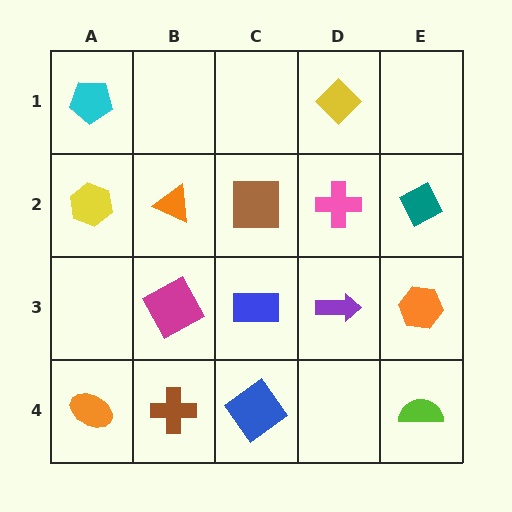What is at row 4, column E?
A lime semicircle.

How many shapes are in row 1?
2 shapes.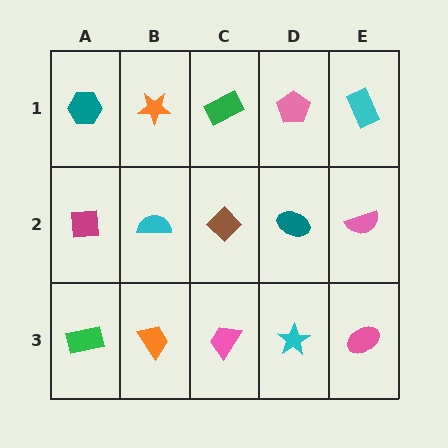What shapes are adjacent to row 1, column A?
A magenta square (row 2, column A), an orange star (row 1, column B).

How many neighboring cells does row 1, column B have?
3.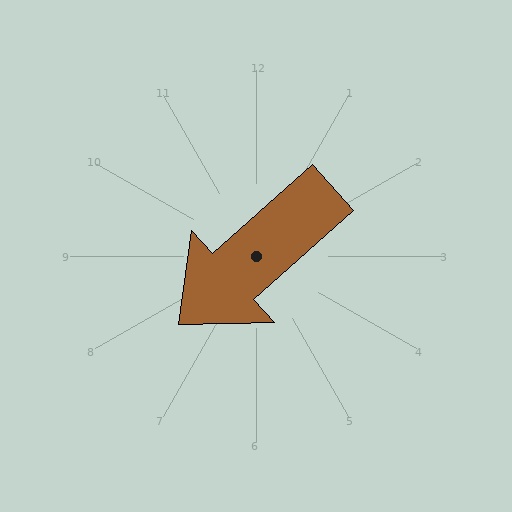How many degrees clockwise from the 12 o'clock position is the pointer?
Approximately 228 degrees.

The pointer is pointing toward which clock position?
Roughly 8 o'clock.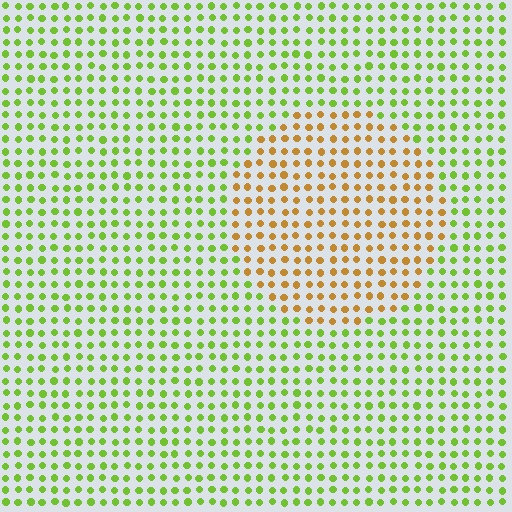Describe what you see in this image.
The image is filled with small lime elements in a uniform arrangement. A circle-shaped region is visible where the elements are tinted to a slightly different hue, forming a subtle color boundary.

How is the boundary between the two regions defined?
The boundary is defined purely by a slight shift in hue (about 56 degrees). Spacing, size, and orientation are identical on both sides.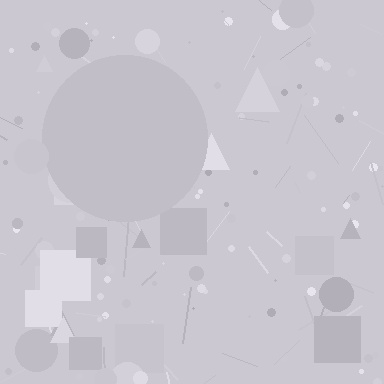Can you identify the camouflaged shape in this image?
The camouflaged shape is a circle.